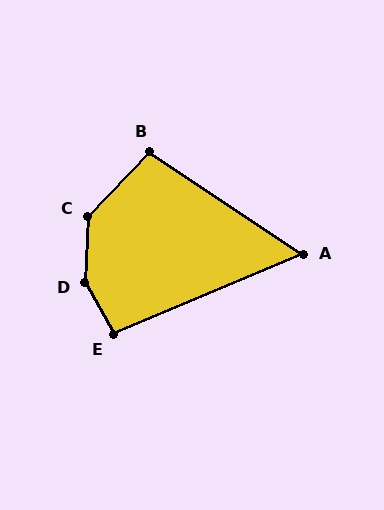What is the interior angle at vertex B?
Approximately 100 degrees (obtuse).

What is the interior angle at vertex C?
Approximately 139 degrees (obtuse).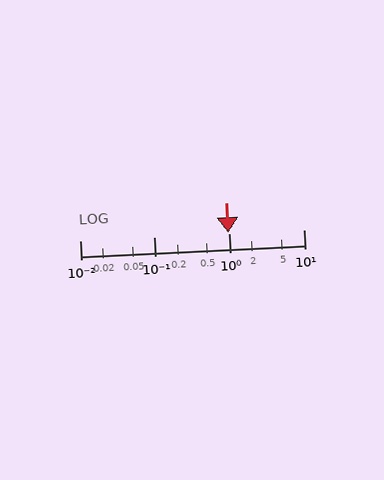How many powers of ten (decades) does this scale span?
The scale spans 3 decades, from 0.01 to 10.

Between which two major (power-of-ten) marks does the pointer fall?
The pointer is between 0.1 and 1.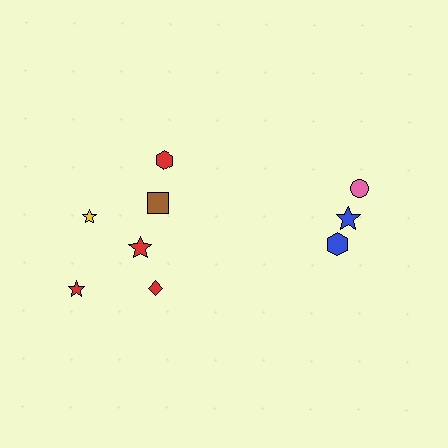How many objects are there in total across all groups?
There are 9 objects.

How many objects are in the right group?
There are 3 objects.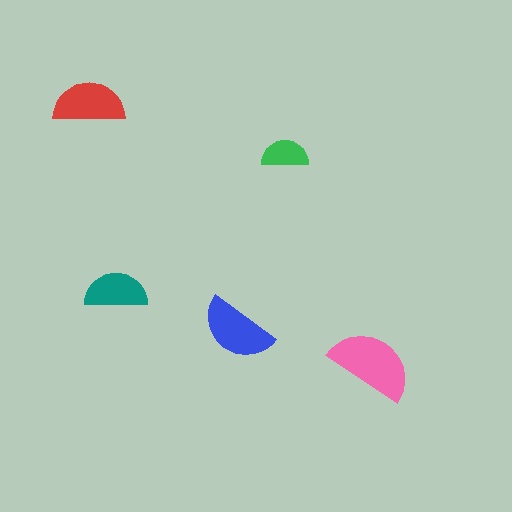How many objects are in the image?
There are 5 objects in the image.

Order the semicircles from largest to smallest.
the pink one, the blue one, the red one, the teal one, the green one.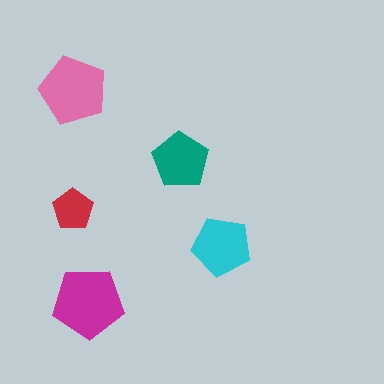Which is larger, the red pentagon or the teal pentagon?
The teal one.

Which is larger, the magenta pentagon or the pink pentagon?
The magenta one.